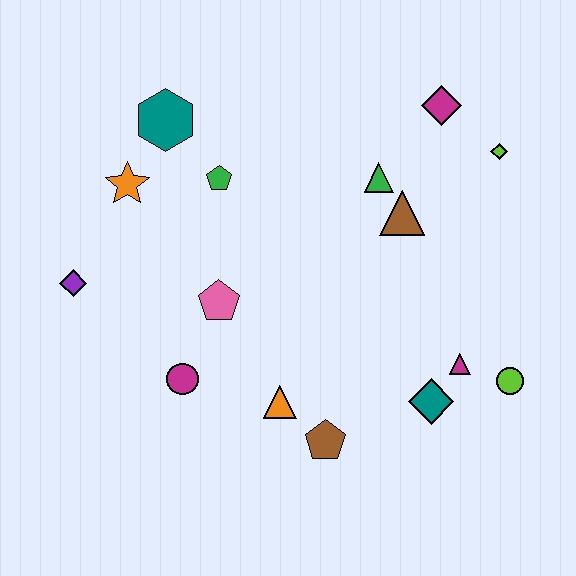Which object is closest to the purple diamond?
The orange star is closest to the purple diamond.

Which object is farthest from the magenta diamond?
The purple diamond is farthest from the magenta diamond.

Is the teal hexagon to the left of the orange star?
No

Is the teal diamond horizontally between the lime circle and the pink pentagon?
Yes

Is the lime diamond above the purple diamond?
Yes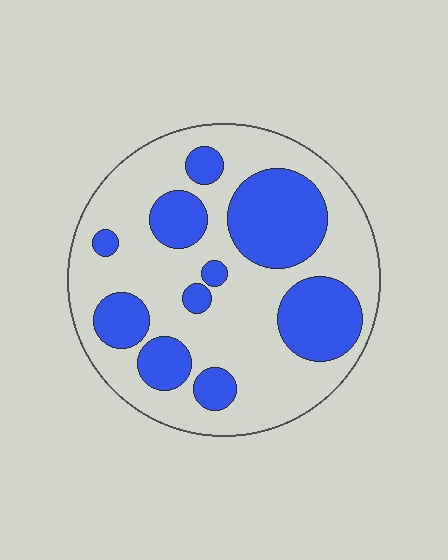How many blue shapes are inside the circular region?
10.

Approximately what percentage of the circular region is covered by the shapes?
Approximately 35%.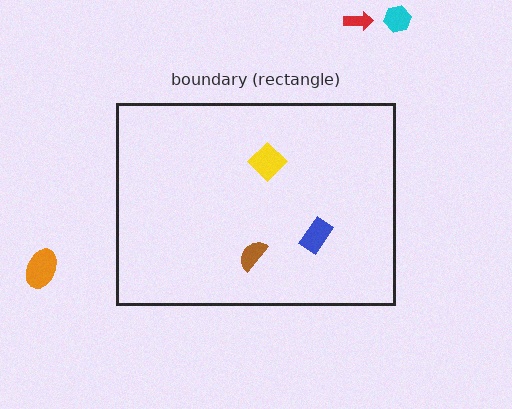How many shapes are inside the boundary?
3 inside, 3 outside.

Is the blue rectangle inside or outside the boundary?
Inside.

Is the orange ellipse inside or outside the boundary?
Outside.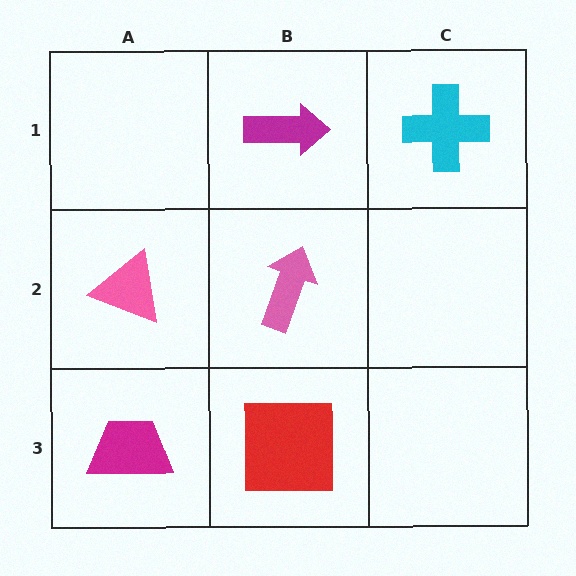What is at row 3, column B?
A red square.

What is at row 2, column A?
A pink triangle.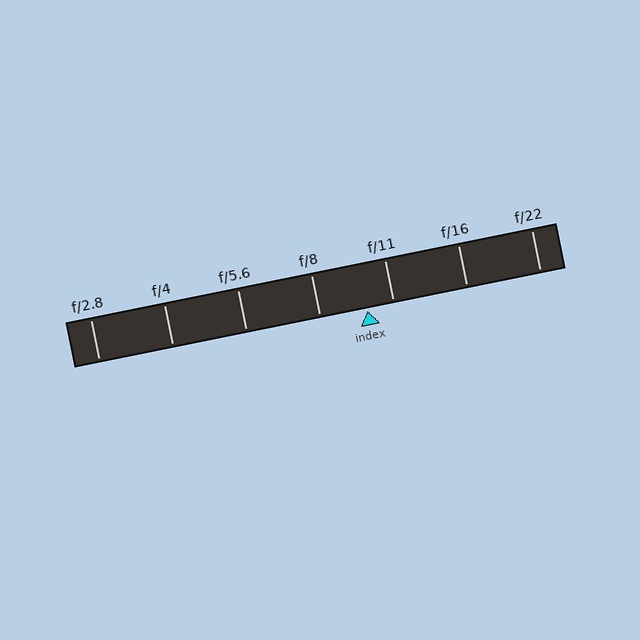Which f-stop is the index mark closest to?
The index mark is closest to f/11.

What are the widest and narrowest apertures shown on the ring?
The widest aperture shown is f/2.8 and the narrowest is f/22.